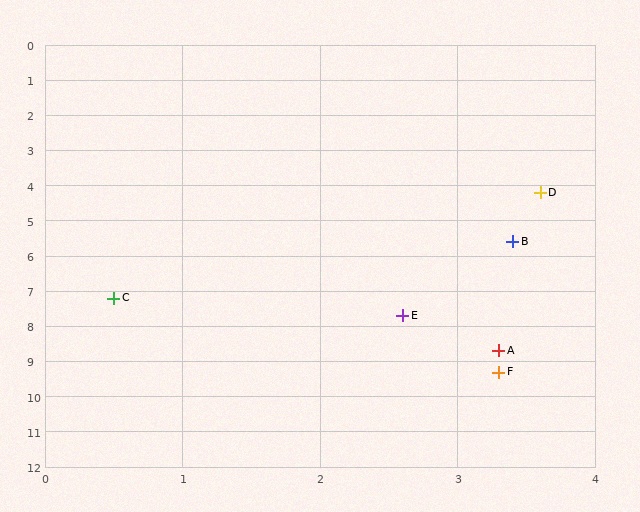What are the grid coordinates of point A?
Point A is at approximately (3.3, 8.7).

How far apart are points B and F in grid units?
Points B and F are about 3.7 grid units apart.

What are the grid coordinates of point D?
Point D is at approximately (3.6, 4.2).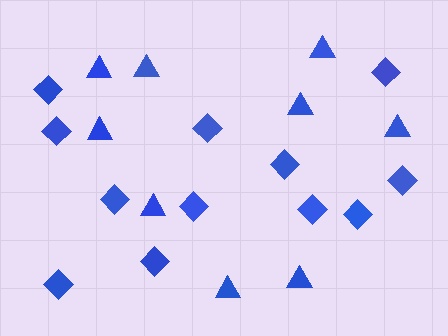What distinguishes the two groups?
There are 2 groups: one group of triangles (9) and one group of diamonds (12).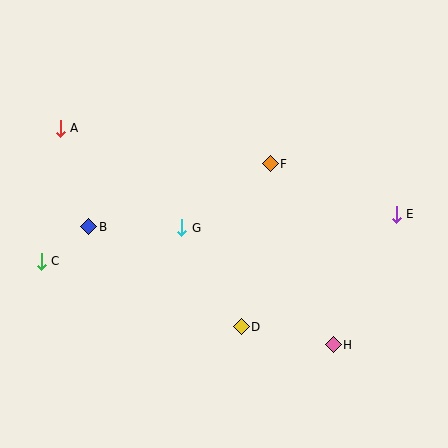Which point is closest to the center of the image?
Point G at (182, 228) is closest to the center.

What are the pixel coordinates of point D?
Point D is at (241, 327).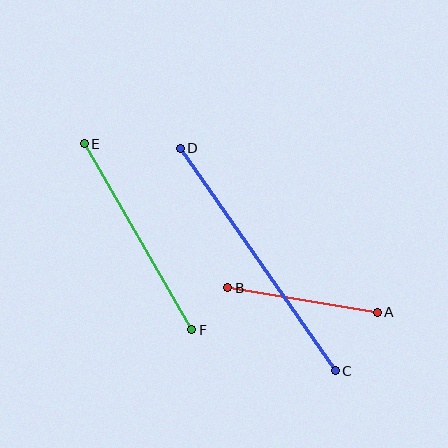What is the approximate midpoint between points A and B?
The midpoint is at approximately (303, 300) pixels.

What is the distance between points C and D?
The distance is approximately 271 pixels.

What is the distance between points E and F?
The distance is approximately 215 pixels.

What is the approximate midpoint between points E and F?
The midpoint is at approximately (138, 237) pixels.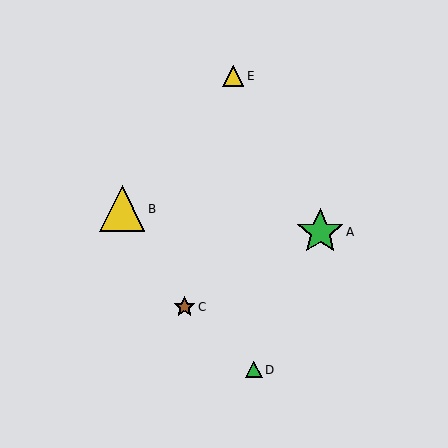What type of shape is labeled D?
Shape D is a green triangle.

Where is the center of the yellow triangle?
The center of the yellow triangle is at (233, 76).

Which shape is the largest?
The green star (labeled A) is the largest.